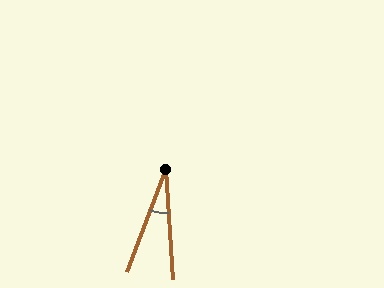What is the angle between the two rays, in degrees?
Approximately 25 degrees.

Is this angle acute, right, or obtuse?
It is acute.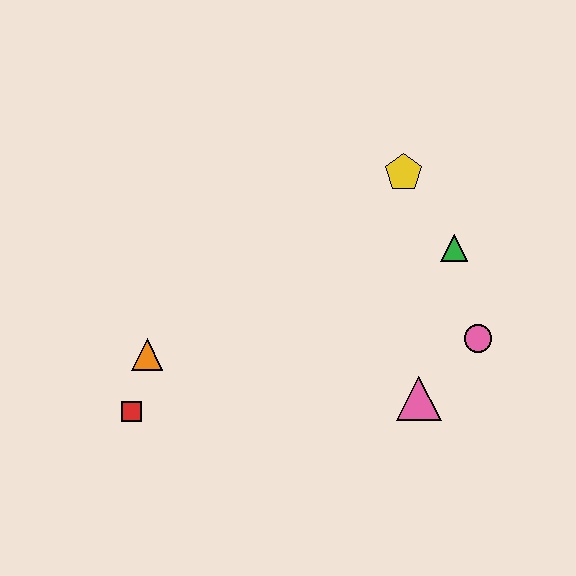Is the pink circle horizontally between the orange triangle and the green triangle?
No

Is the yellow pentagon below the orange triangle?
No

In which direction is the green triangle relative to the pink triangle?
The green triangle is above the pink triangle.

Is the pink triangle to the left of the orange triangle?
No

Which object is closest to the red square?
The orange triangle is closest to the red square.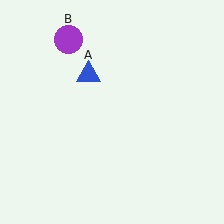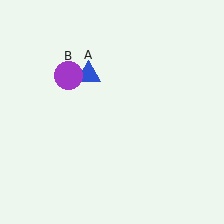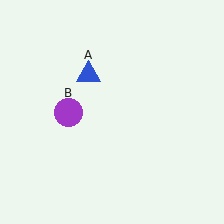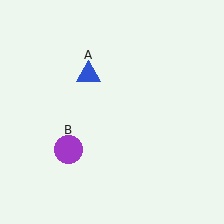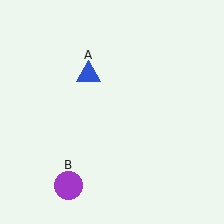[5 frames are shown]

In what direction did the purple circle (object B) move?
The purple circle (object B) moved down.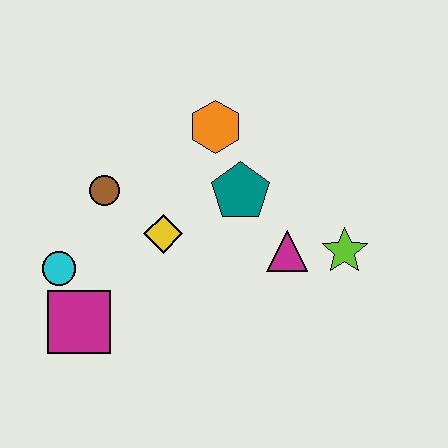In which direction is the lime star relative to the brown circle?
The lime star is to the right of the brown circle.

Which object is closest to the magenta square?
The cyan circle is closest to the magenta square.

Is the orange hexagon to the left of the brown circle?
No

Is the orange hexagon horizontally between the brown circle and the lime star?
Yes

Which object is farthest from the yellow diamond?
The lime star is farthest from the yellow diamond.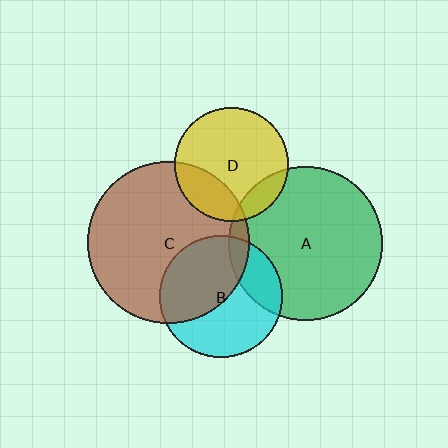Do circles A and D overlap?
Yes.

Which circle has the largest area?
Circle C (brown).